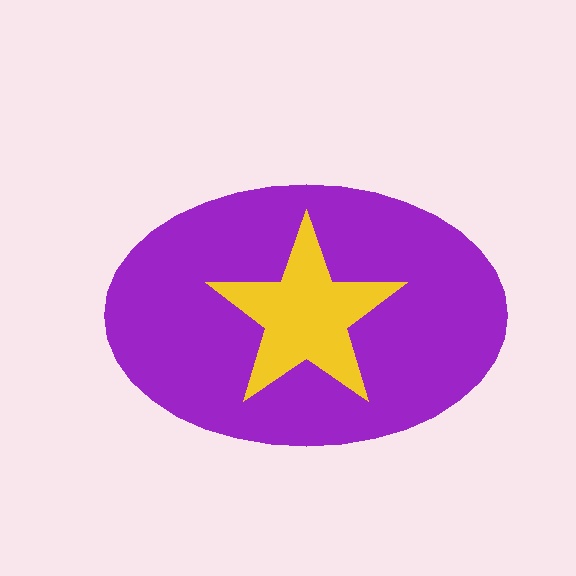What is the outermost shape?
The purple ellipse.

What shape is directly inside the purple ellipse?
The yellow star.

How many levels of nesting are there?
2.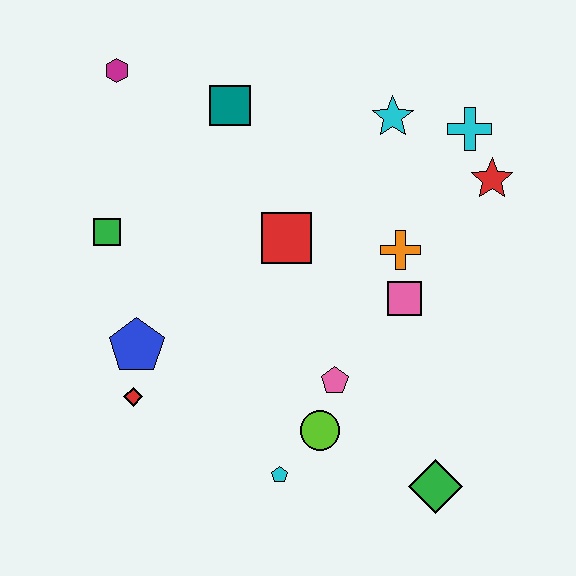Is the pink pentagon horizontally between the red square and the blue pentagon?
No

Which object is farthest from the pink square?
The magenta hexagon is farthest from the pink square.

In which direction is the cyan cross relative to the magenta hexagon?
The cyan cross is to the right of the magenta hexagon.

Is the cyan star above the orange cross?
Yes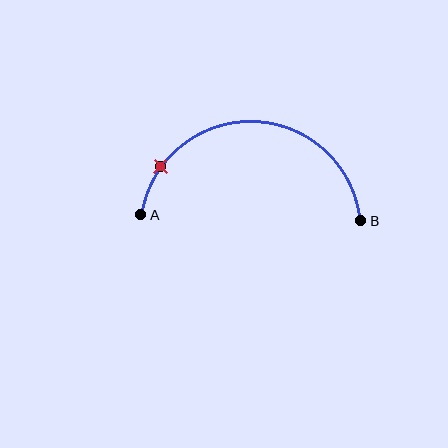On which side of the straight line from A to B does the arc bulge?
The arc bulges above the straight line connecting A and B.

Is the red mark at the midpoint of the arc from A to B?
No. The red mark lies on the arc but is closer to endpoint A. The arc midpoint would be at the point on the curve equidistant along the arc from both A and B.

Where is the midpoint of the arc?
The arc midpoint is the point on the curve farthest from the straight line joining A and B. It sits above that line.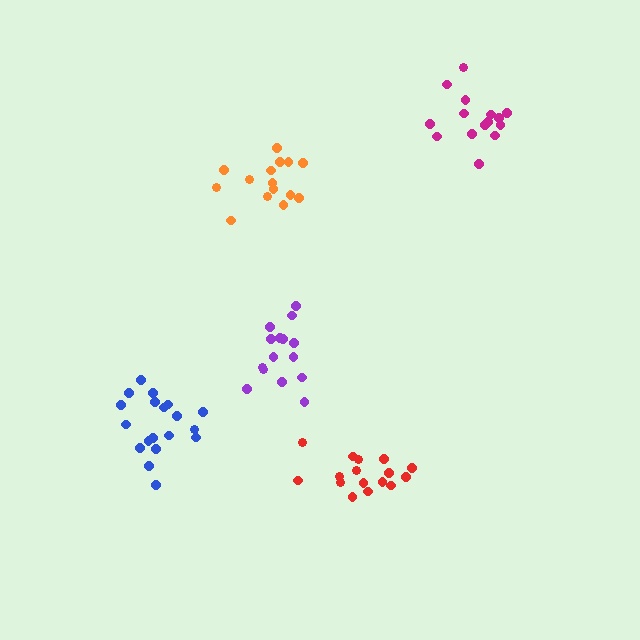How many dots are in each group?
Group 1: 19 dots, Group 2: 15 dots, Group 3: 15 dots, Group 4: 16 dots, Group 5: 15 dots (80 total).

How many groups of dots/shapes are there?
There are 5 groups.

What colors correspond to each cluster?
The clusters are colored: blue, purple, magenta, red, orange.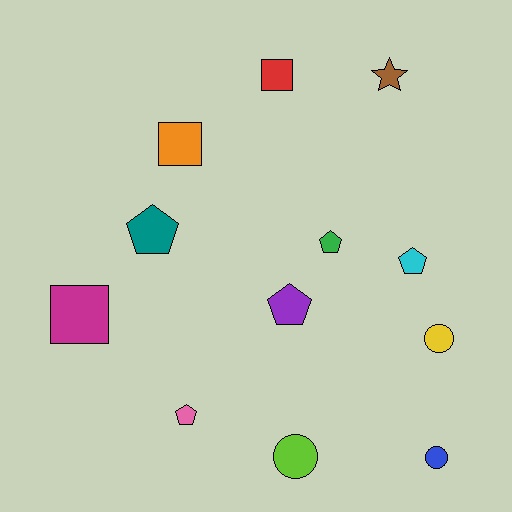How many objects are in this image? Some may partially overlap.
There are 12 objects.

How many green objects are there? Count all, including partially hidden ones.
There is 1 green object.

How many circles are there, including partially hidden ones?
There are 3 circles.